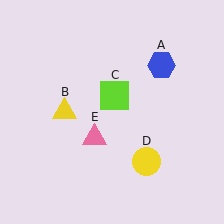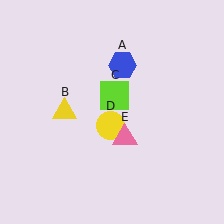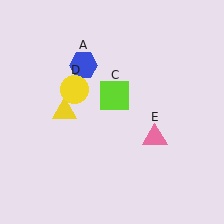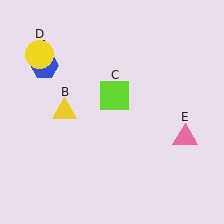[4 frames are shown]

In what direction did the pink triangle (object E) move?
The pink triangle (object E) moved right.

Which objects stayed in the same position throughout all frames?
Yellow triangle (object B) and lime square (object C) remained stationary.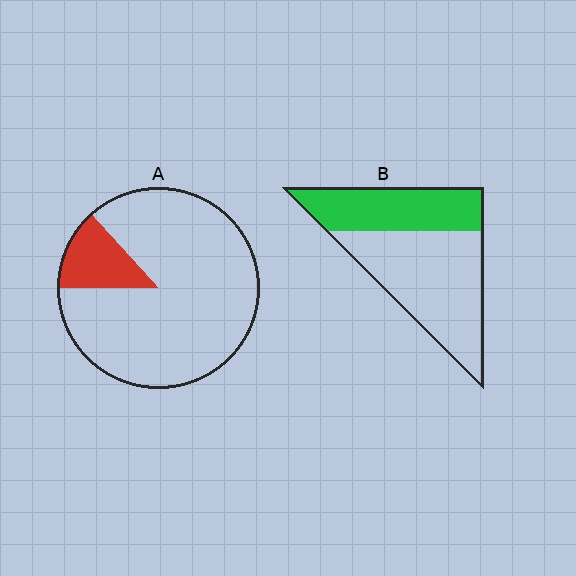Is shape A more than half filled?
No.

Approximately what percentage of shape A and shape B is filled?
A is approximately 15% and B is approximately 40%.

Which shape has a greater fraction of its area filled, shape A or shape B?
Shape B.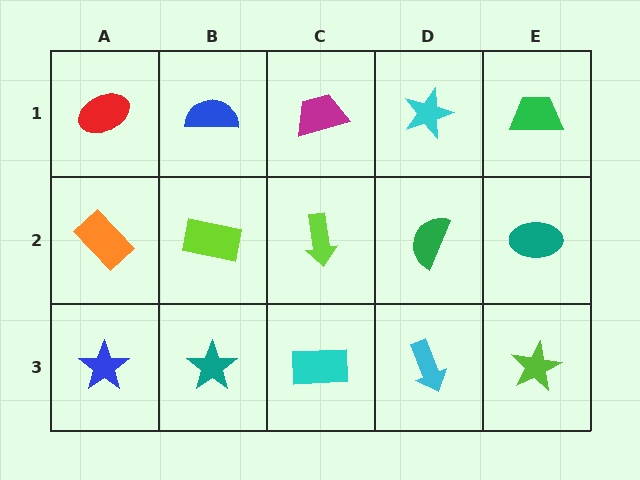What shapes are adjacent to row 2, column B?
A blue semicircle (row 1, column B), a teal star (row 3, column B), an orange rectangle (row 2, column A), a lime arrow (row 2, column C).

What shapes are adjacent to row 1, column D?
A green semicircle (row 2, column D), a magenta trapezoid (row 1, column C), a green trapezoid (row 1, column E).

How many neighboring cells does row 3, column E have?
2.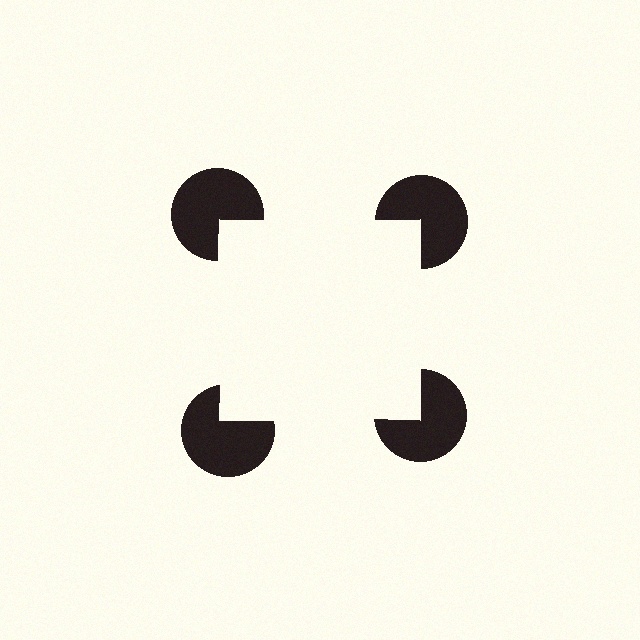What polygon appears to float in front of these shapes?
An illusory square — its edges are inferred from the aligned wedge cuts in the pac-man discs, not physically drawn.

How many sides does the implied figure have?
4 sides.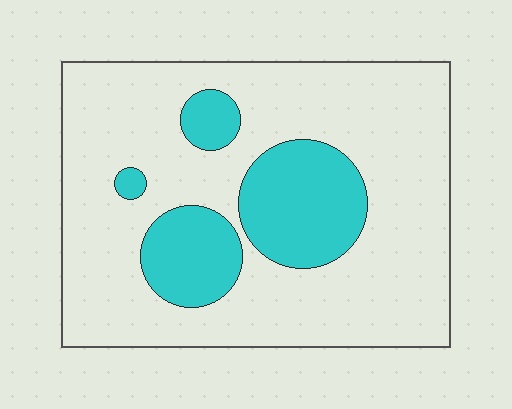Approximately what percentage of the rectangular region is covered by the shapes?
Approximately 25%.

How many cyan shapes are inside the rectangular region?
4.